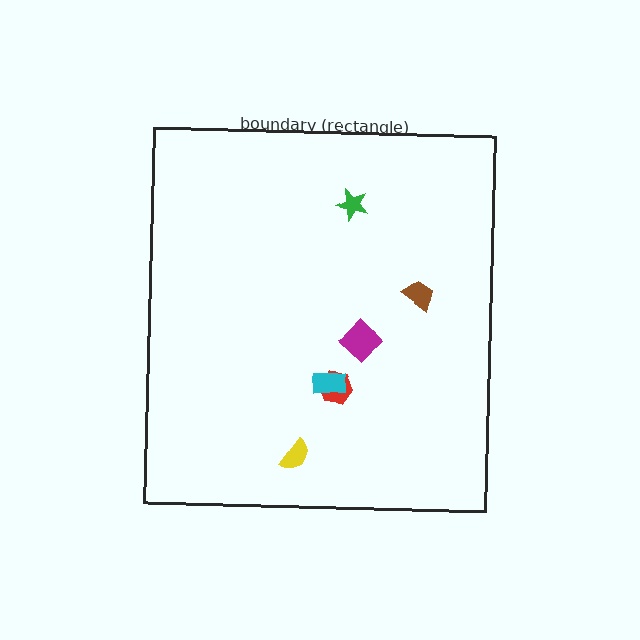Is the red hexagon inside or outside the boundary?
Inside.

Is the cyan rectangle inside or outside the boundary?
Inside.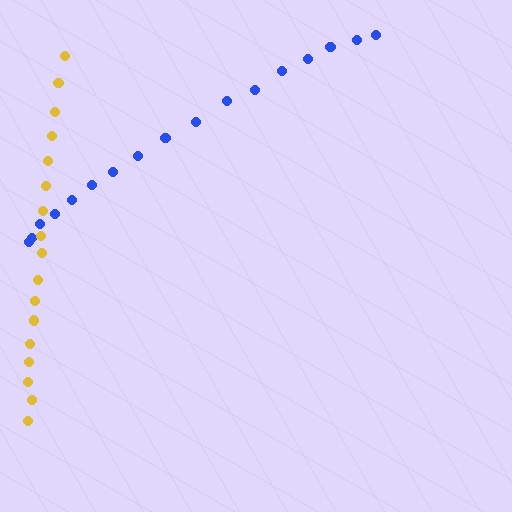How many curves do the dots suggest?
There are 2 distinct paths.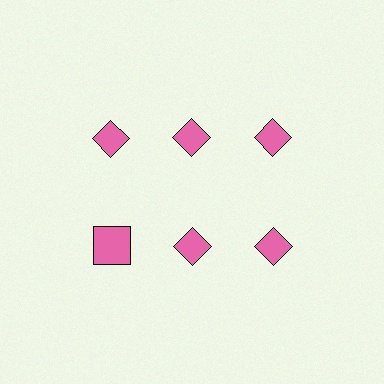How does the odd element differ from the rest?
It has a different shape: square instead of diamond.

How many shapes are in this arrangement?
There are 6 shapes arranged in a grid pattern.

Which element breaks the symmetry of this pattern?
The pink square in the second row, leftmost column breaks the symmetry. All other shapes are pink diamonds.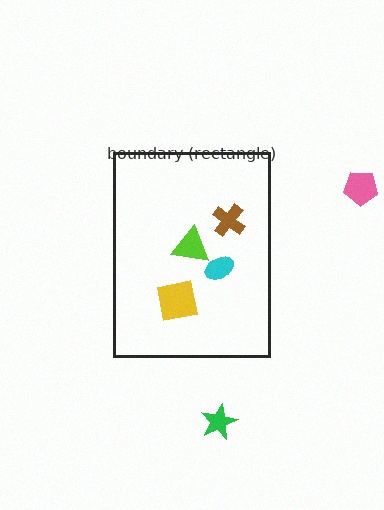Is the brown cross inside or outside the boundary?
Inside.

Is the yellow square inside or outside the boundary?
Inside.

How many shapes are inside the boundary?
4 inside, 2 outside.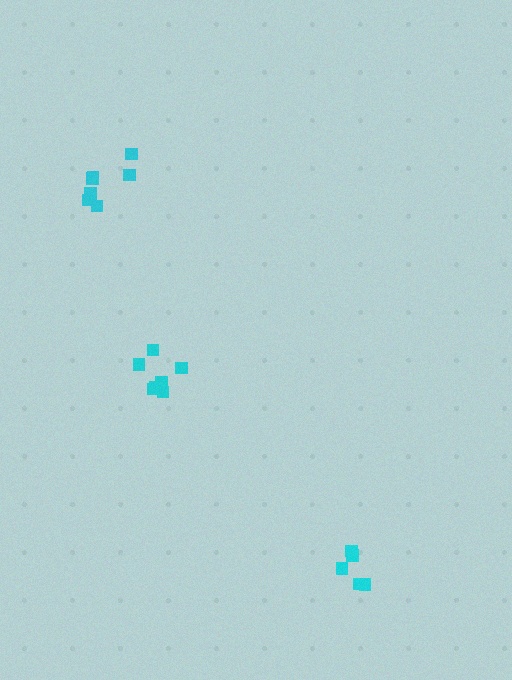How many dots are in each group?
Group 1: 5 dots, Group 2: 7 dots, Group 3: 7 dots (19 total).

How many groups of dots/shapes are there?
There are 3 groups.